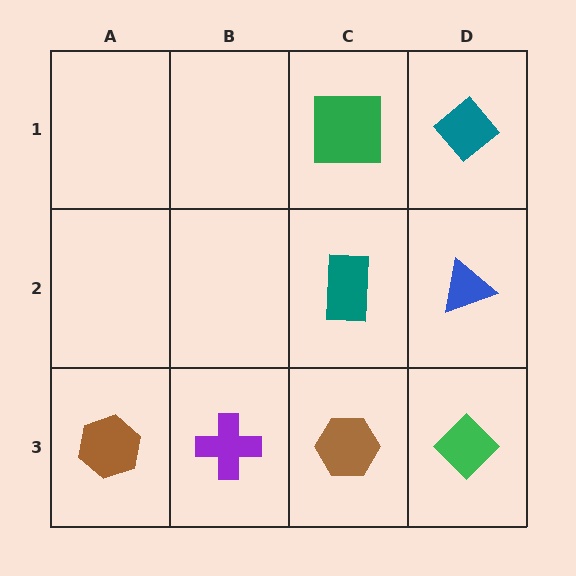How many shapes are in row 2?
2 shapes.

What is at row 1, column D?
A teal diamond.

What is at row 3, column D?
A green diamond.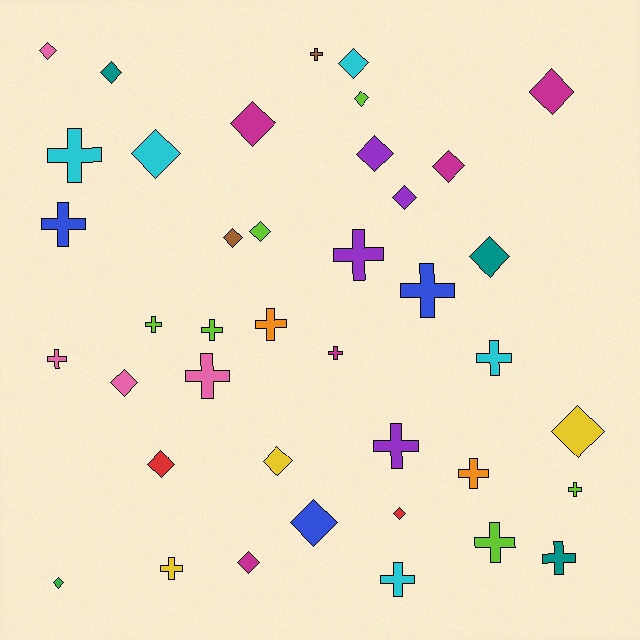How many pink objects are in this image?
There are 4 pink objects.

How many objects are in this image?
There are 40 objects.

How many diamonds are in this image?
There are 21 diamonds.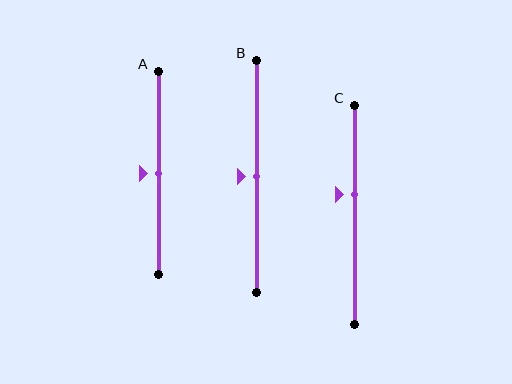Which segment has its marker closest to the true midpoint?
Segment A has its marker closest to the true midpoint.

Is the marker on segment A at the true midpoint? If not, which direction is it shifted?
Yes, the marker on segment A is at the true midpoint.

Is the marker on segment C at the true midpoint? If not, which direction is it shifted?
No, the marker on segment C is shifted upward by about 9% of the segment length.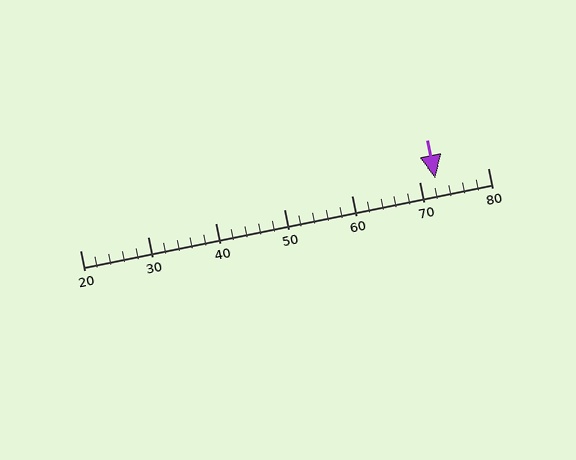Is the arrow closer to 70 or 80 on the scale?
The arrow is closer to 70.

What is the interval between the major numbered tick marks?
The major tick marks are spaced 10 units apart.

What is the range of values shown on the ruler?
The ruler shows values from 20 to 80.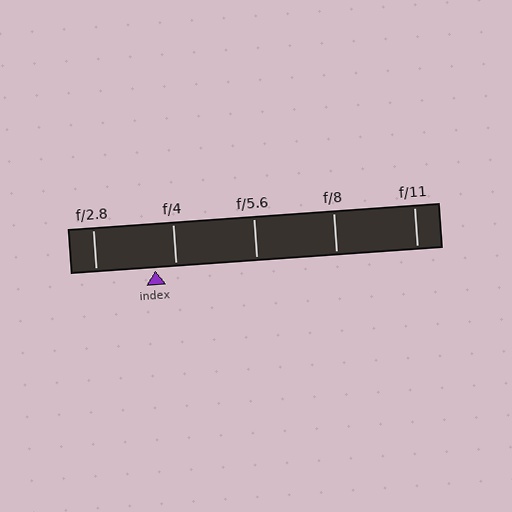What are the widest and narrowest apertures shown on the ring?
The widest aperture shown is f/2.8 and the narrowest is f/11.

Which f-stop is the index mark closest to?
The index mark is closest to f/4.